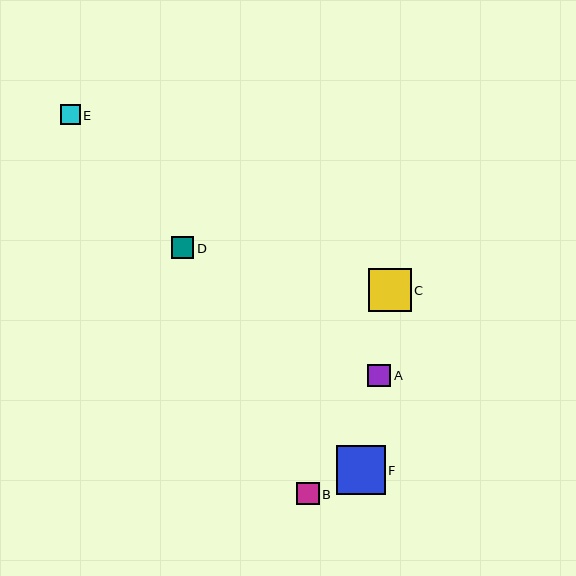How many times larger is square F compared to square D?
Square F is approximately 2.2 times the size of square D.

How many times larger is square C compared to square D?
Square C is approximately 2.0 times the size of square D.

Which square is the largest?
Square F is the largest with a size of approximately 48 pixels.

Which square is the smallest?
Square E is the smallest with a size of approximately 20 pixels.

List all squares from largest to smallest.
From largest to smallest: F, C, A, B, D, E.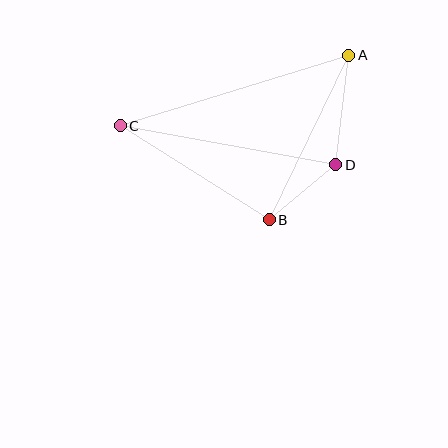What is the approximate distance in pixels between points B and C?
The distance between B and C is approximately 176 pixels.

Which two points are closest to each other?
Points B and D are closest to each other.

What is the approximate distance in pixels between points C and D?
The distance between C and D is approximately 219 pixels.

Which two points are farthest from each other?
Points A and C are farthest from each other.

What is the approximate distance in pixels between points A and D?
The distance between A and D is approximately 110 pixels.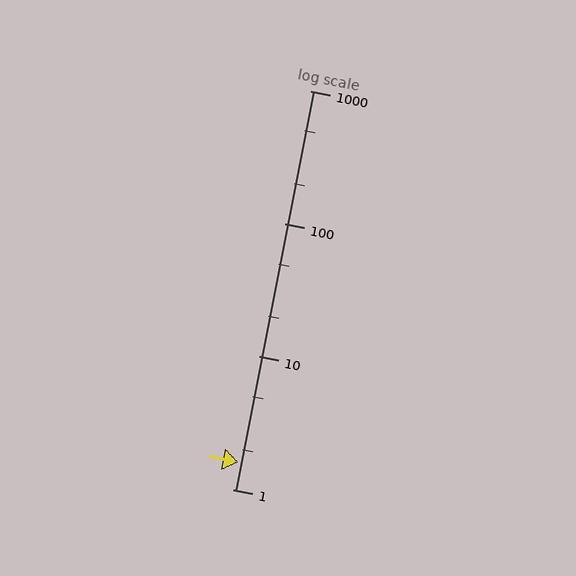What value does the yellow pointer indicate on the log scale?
The pointer indicates approximately 1.6.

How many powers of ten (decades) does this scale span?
The scale spans 3 decades, from 1 to 1000.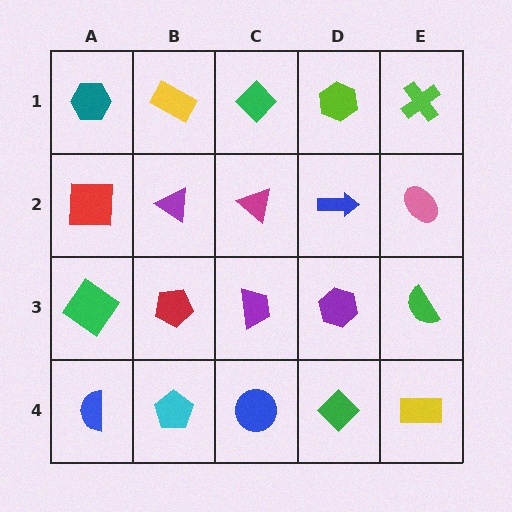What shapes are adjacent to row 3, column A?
A red square (row 2, column A), a blue semicircle (row 4, column A), a red pentagon (row 3, column B).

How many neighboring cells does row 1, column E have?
2.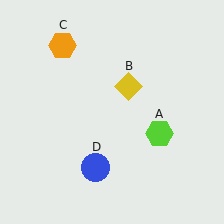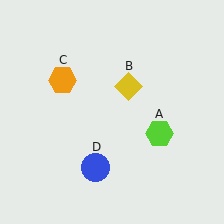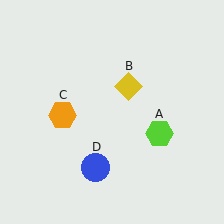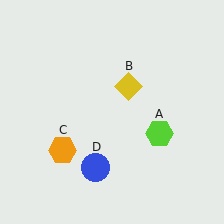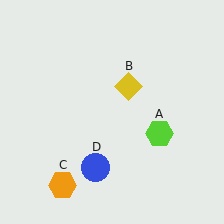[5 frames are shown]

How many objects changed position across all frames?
1 object changed position: orange hexagon (object C).